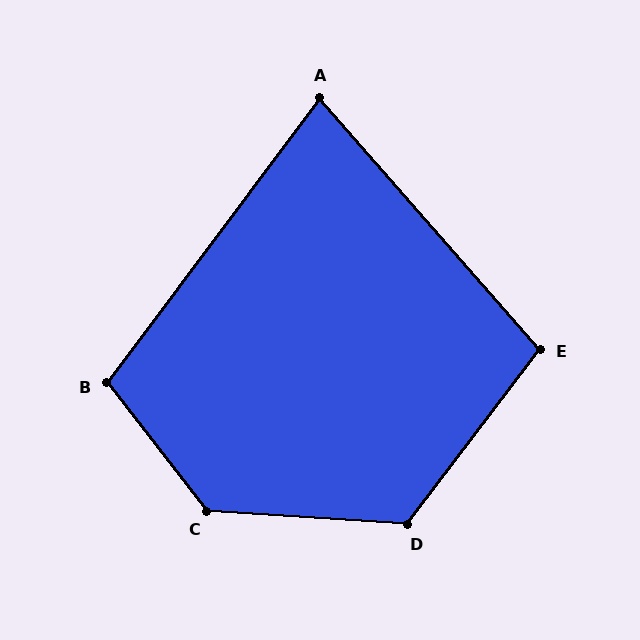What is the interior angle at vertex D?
Approximately 123 degrees (obtuse).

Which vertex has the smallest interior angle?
A, at approximately 78 degrees.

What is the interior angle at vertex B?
Approximately 105 degrees (obtuse).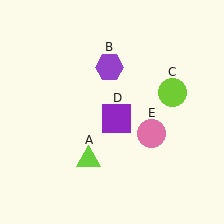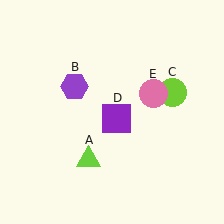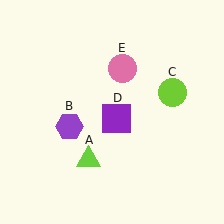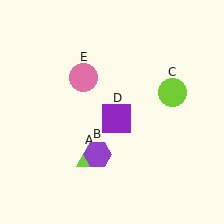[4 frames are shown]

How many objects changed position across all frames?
2 objects changed position: purple hexagon (object B), pink circle (object E).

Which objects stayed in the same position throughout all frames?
Lime triangle (object A) and lime circle (object C) and purple square (object D) remained stationary.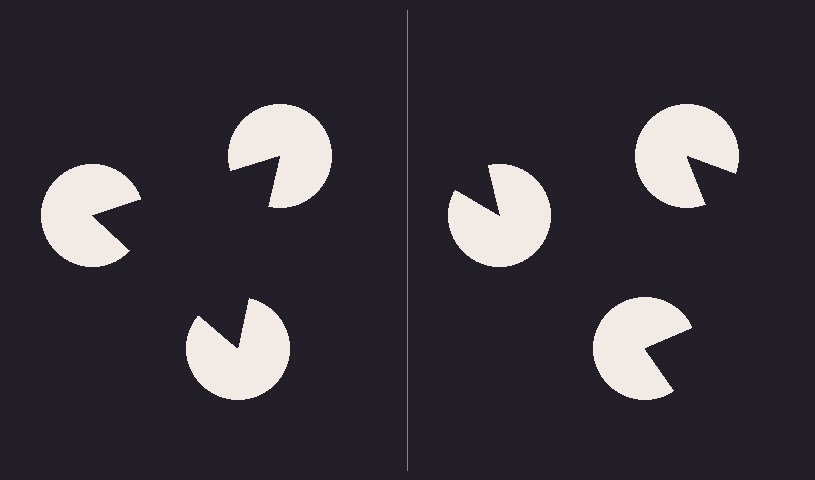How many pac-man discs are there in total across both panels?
6 — 3 on each side.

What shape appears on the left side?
An illusory triangle.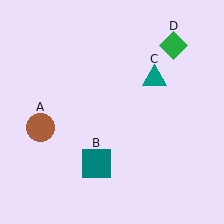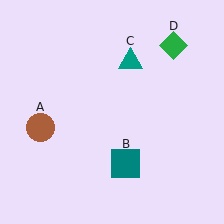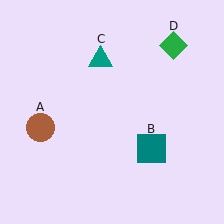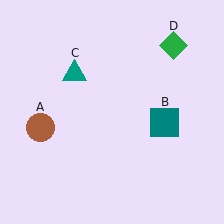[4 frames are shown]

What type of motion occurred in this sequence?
The teal square (object B), teal triangle (object C) rotated counterclockwise around the center of the scene.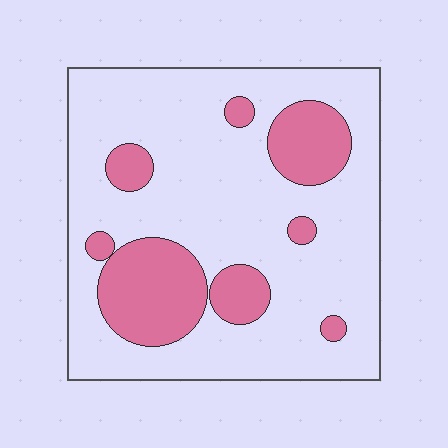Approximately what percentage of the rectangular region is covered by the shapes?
Approximately 25%.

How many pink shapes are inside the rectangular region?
8.